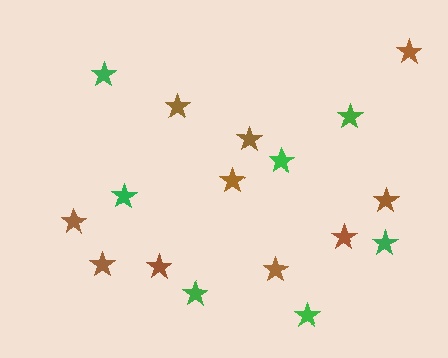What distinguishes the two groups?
There are 2 groups: one group of brown stars (10) and one group of green stars (7).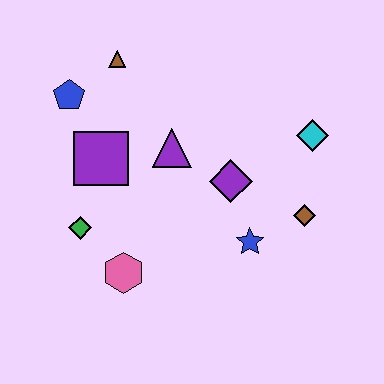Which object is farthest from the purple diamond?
The blue pentagon is farthest from the purple diamond.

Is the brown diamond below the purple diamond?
Yes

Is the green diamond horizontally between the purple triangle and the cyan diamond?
No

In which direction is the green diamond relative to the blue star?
The green diamond is to the left of the blue star.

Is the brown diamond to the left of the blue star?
No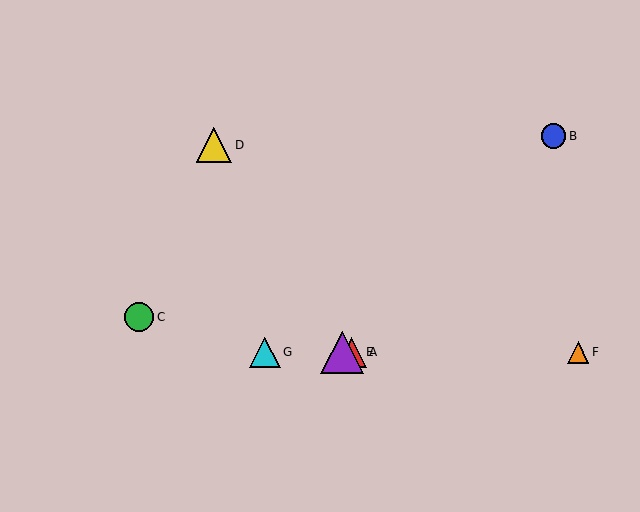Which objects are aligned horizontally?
Objects A, E, F, G are aligned horizontally.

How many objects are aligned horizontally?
4 objects (A, E, F, G) are aligned horizontally.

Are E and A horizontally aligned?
Yes, both are at y≈352.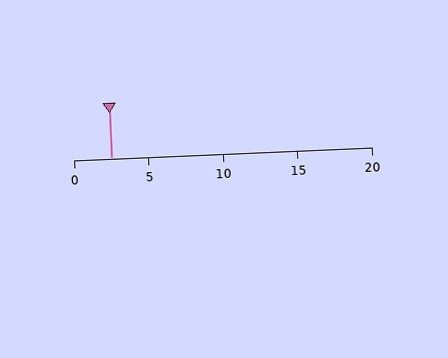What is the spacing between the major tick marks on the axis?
The major ticks are spaced 5 apart.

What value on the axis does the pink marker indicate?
The marker indicates approximately 2.5.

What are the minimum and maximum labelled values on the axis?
The axis runs from 0 to 20.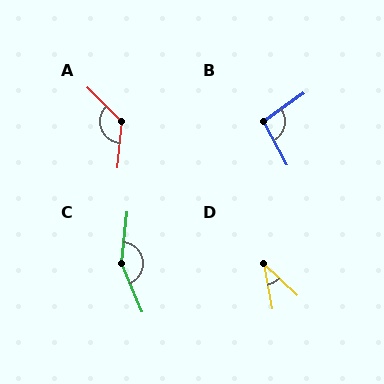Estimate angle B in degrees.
Approximately 98 degrees.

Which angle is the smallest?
D, at approximately 36 degrees.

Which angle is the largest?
C, at approximately 151 degrees.